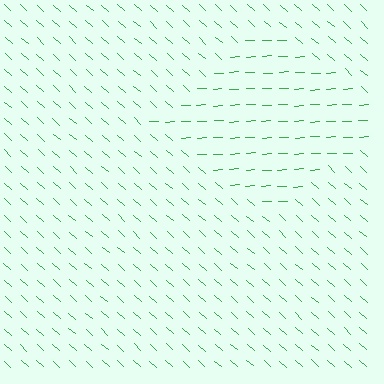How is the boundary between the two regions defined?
The boundary is defined purely by a change in line orientation (approximately 45 degrees difference). All lines are the same color and thickness.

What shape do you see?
I see a diamond.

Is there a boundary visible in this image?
Yes, there is a texture boundary formed by a change in line orientation.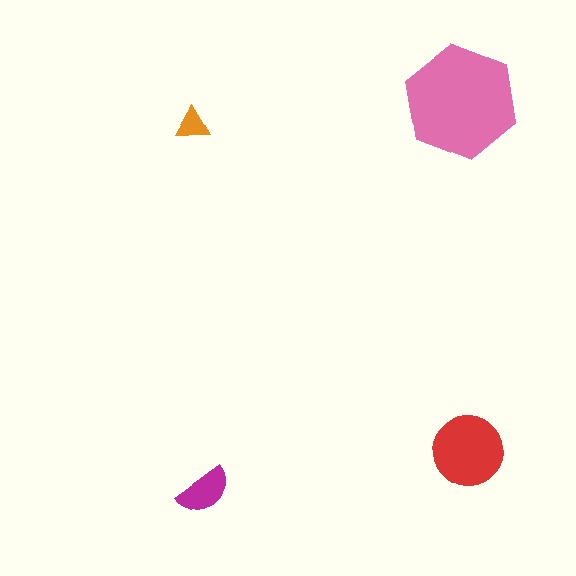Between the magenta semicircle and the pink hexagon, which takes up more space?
The pink hexagon.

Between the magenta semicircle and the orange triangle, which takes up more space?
The magenta semicircle.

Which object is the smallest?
The orange triangle.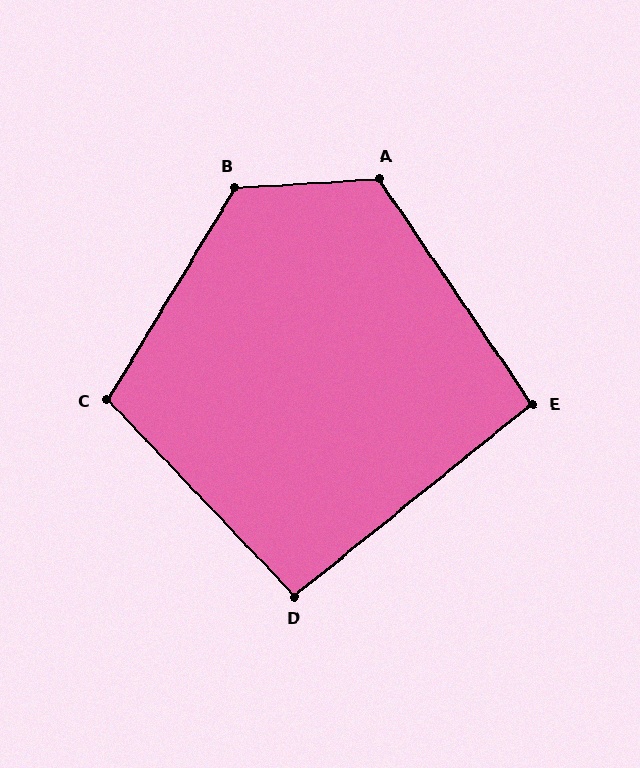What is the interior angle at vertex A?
Approximately 121 degrees (obtuse).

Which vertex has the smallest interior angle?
E, at approximately 95 degrees.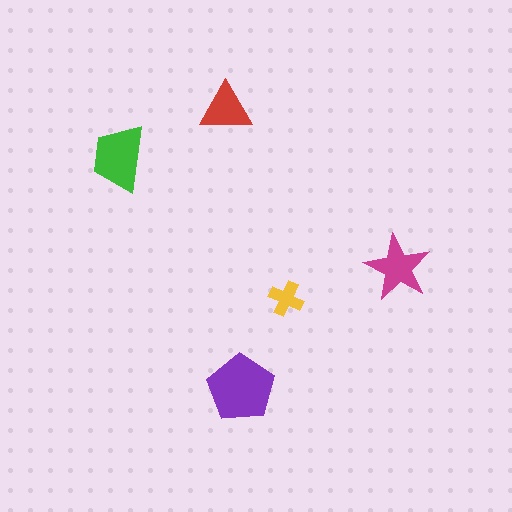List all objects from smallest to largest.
The yellow cross, the red triangle, the magenta star, the green trapezoid, the purple pentagon.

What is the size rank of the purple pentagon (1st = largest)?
1st.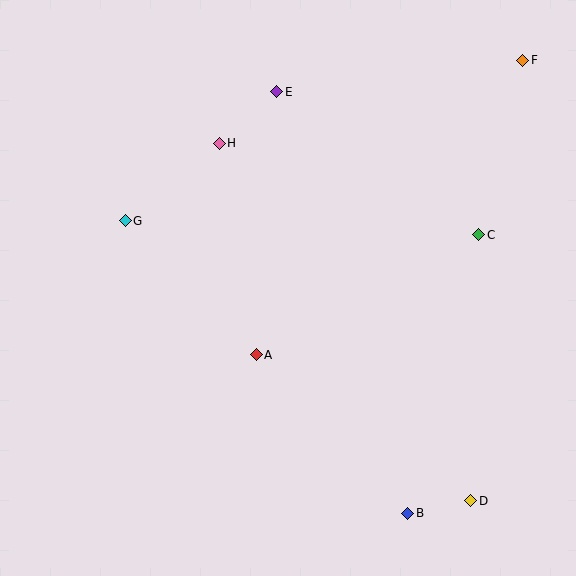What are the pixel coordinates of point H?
Point H is at (219, 143).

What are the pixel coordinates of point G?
Point G is at (125, 221).